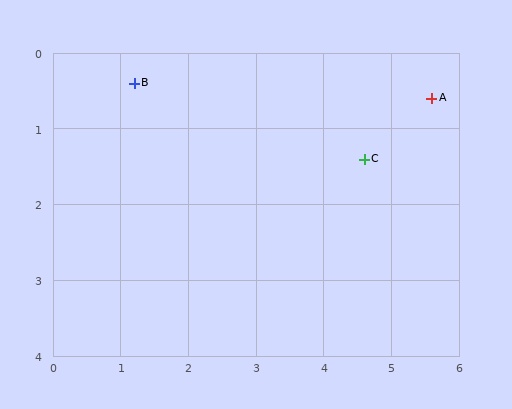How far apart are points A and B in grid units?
Points A and B are about 4.4 grid units apart.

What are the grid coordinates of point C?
Point C is at approximately (4.6, 1.4).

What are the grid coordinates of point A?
Point A is at approximately (5.6, 0.6).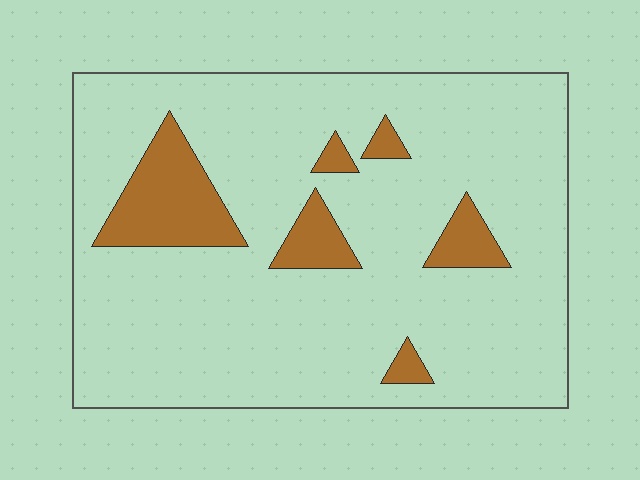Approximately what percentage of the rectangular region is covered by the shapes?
Approximately 15%.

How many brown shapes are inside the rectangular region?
6.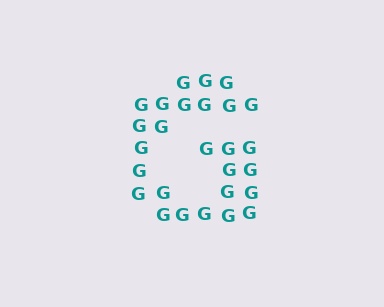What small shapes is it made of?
It is made of small letter G's.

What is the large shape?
The large shape is the letter G.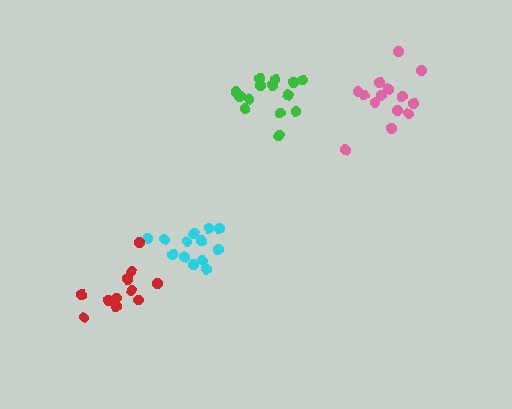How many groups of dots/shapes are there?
There are 4 groups.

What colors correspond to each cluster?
The clusters are colored: cyan, green, pink, red.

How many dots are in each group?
Group 1: 13 dots, Group 2: 14 dots, Group 3: 14 dots, Group 4: 11 dots (52 total).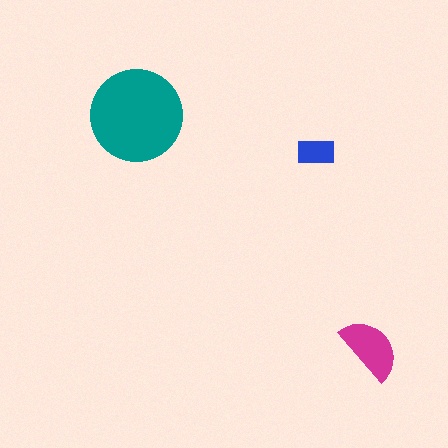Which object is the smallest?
The blue rectangle.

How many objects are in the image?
There are 3 objects in the image.